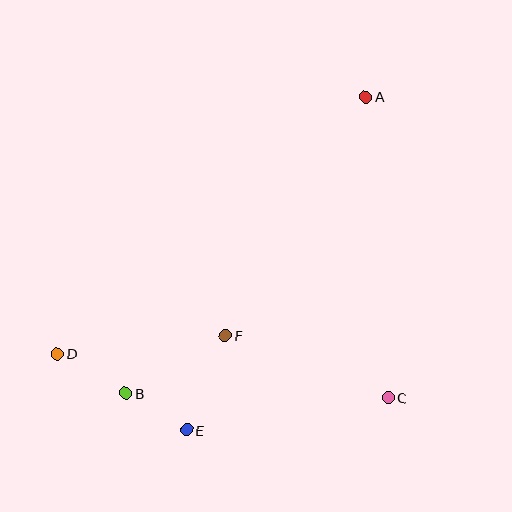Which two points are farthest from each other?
Points A and D are farthest from each other.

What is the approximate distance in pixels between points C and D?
The distance between C and D is approximately 334 pixels.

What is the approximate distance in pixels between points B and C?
The distance between B and C is approximately 263 pixels.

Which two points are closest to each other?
Points B and E are closest to each other.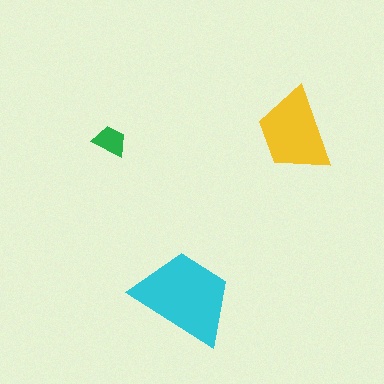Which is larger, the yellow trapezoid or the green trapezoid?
The yellow one.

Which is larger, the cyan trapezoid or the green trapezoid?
The cyan one.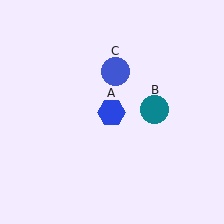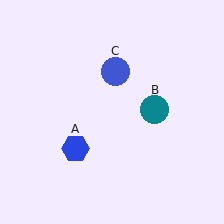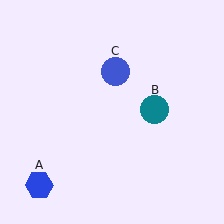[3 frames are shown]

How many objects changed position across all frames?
1 object changed position: blue hexagon (object A).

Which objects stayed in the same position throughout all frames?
Teal circle (object B) and blue circle (object C) remained stationary.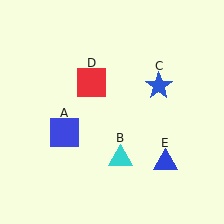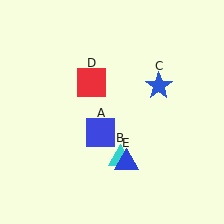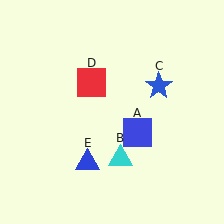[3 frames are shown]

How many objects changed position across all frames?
2 objects changed position: blue square (object A), blue triangle (object E).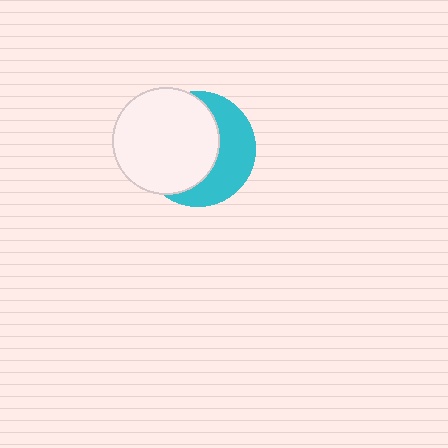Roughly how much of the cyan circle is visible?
A small part of it is visible (roughly 41%).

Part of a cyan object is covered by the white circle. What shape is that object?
It is a circle.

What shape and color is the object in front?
The object in front is a white circle.